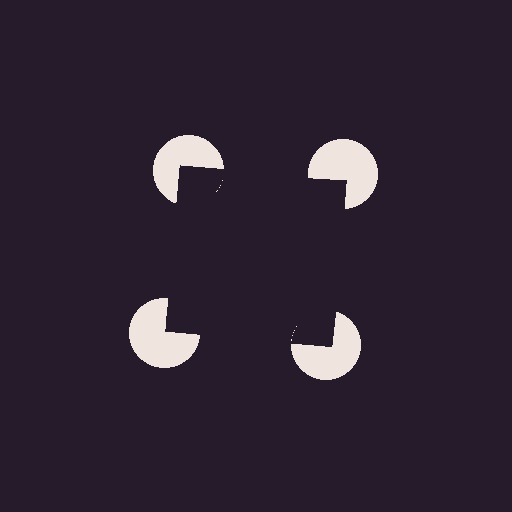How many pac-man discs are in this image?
There are 4 — one at each vertex of the illusory square.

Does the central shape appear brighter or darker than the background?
It typically appears slightly darker than the background, even though no actual brightness change is drawn.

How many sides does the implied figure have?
4 sides.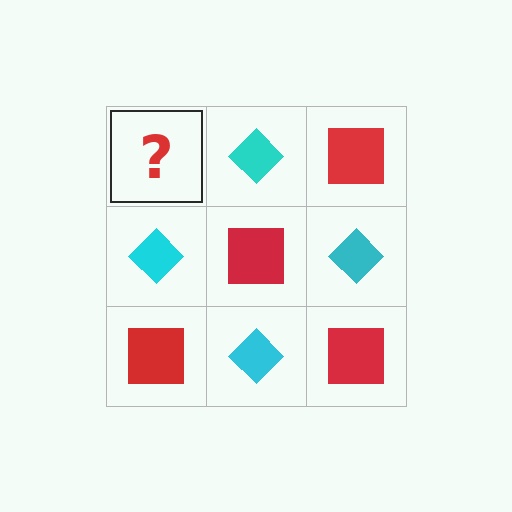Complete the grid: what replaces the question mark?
The question mark should be replaced with a red square.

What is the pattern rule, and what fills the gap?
The rule is that it alternates red square and cyan diamond in a checkerboard pattern. The gap should be filled with a red square.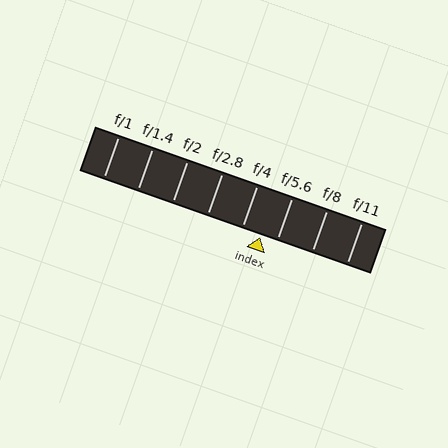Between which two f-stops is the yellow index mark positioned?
The index mark is between f/4 and f/5.6.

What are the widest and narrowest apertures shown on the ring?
The widest aperture shown is f/1 and the narrowest is f/11.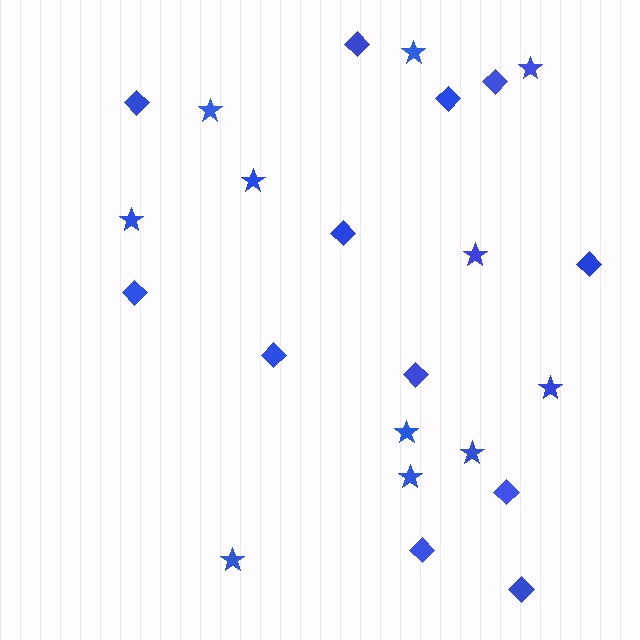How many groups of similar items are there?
There are 2 groups: one group of stars (11) and one group of diamonds (12).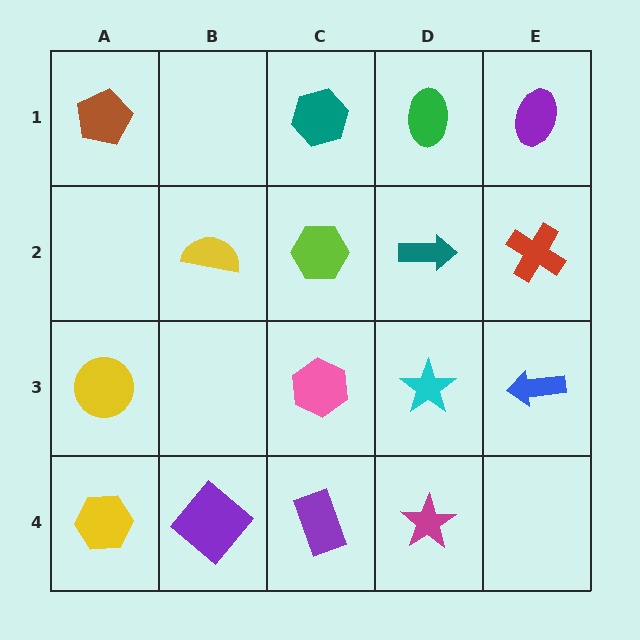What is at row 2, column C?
A lime hexagon.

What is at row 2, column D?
A teal arrow.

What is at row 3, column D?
A cyan star.